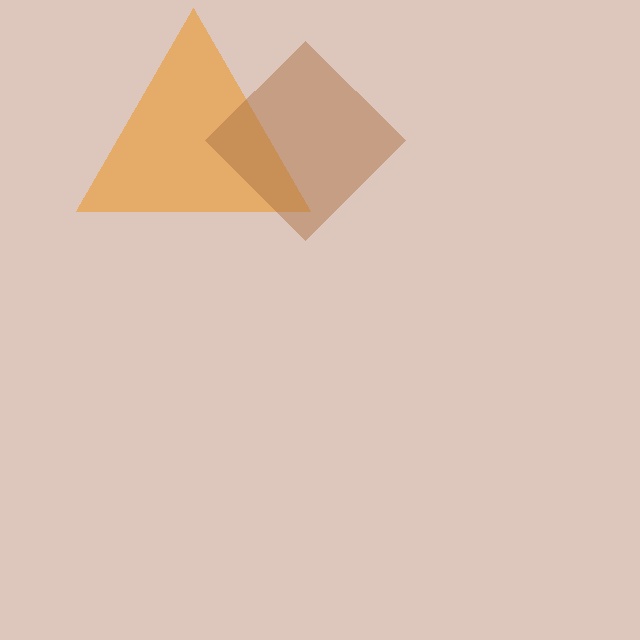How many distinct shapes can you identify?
There are 2 distinct shapes: an orange triangle, a brown diamond.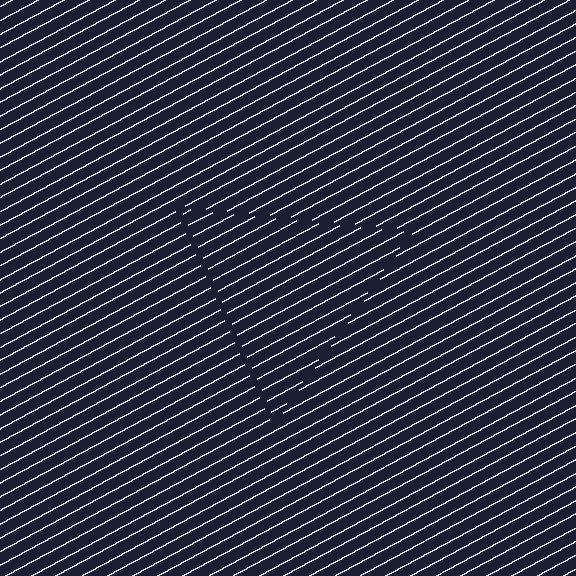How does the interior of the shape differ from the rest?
The interior of the shape contains the same grating, shifted by half a period — the contour is defined by the phase discontinuity where line-ends from the inner and outer gratings abut.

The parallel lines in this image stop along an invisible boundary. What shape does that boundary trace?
An illusory triangle. The interior of the shape contains the same grating, shifted by half a period — the contour is defined by the phase discontinuity where line-ends from the inner and outer gratings abut.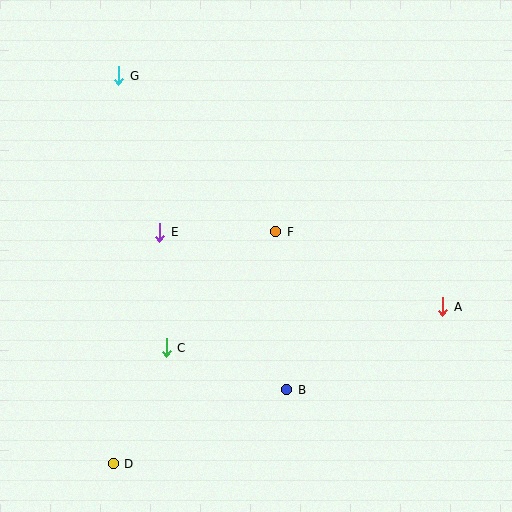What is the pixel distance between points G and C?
The distance between G and C is 276 pixels.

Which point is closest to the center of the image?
Point F at (276, 232) is closest to the center.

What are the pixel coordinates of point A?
Point A is at (443, 307).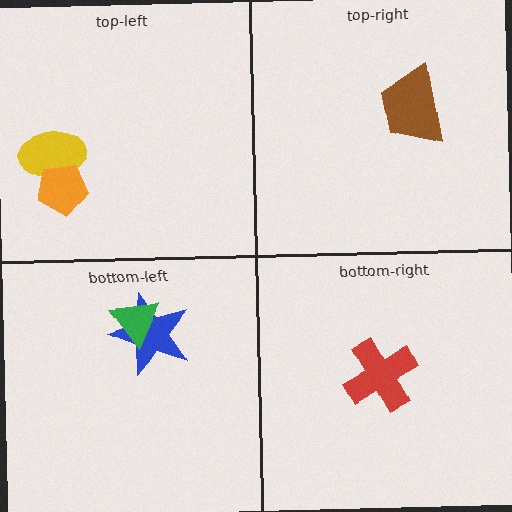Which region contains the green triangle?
The bottom-left region.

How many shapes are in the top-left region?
2.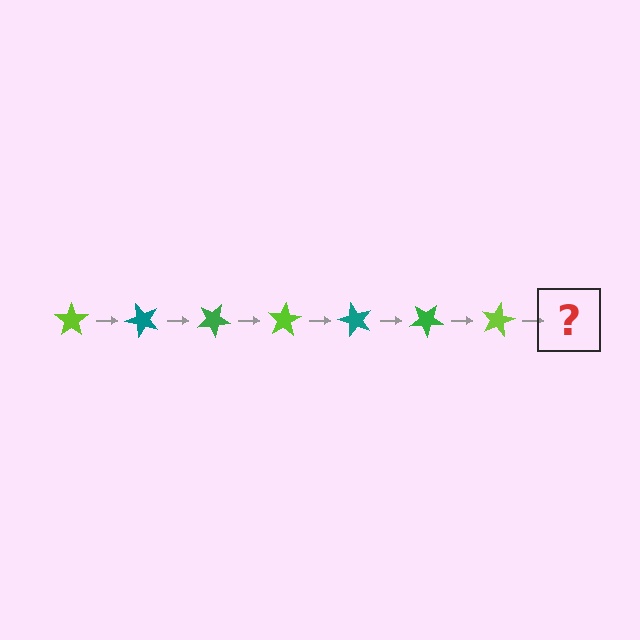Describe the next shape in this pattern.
It should be a teal star, rotated 350 degrees from the start.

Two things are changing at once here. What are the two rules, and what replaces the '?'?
The two rules are that it rotates 50 degrees each step and the color cycles through lime, teal, and green. The '?' should be a teal star, rotated 350 degrees from the start.